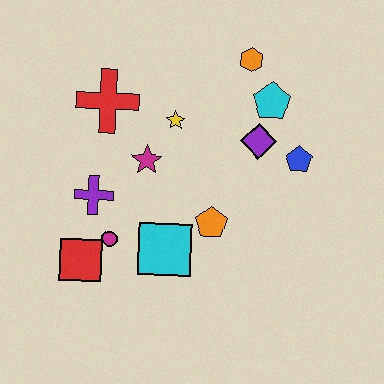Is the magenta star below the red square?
No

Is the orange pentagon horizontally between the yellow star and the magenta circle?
No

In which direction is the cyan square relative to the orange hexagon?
The cyan square is below the orange hexagon.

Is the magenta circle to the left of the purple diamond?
Yes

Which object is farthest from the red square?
The orange hexagon is farthest from the red square.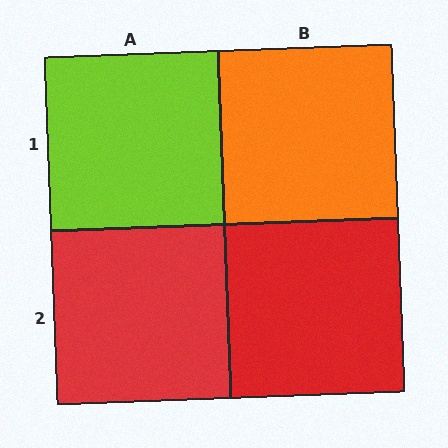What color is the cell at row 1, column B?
Orange.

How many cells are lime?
1 cell is lime.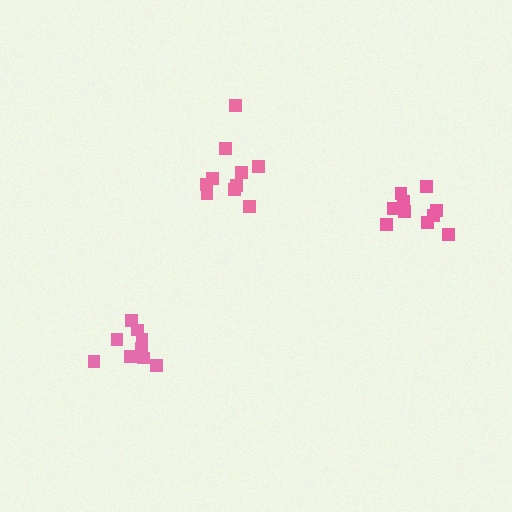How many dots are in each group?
Group 1: 10 dots, Group 2: 9 dots, Group 3: 10 dots (29 total).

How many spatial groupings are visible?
There are 3 spatial groupings.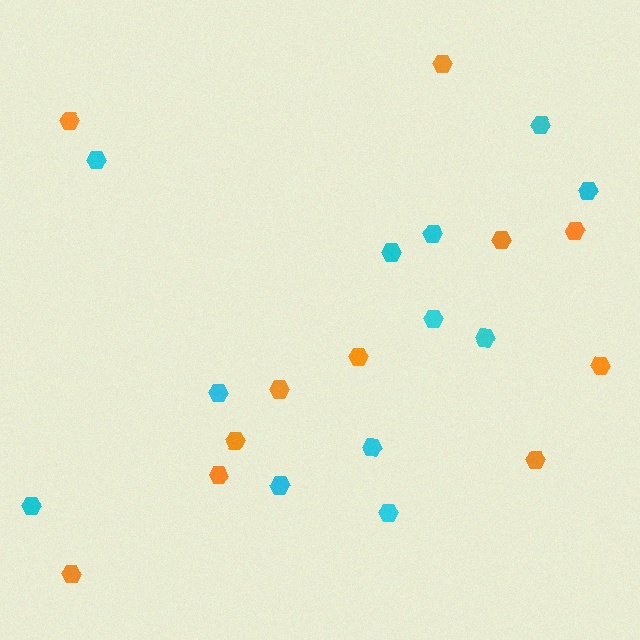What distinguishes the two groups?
There are 2 groups: one group of orange hexagons (11) and one group of cyan hexagons (12).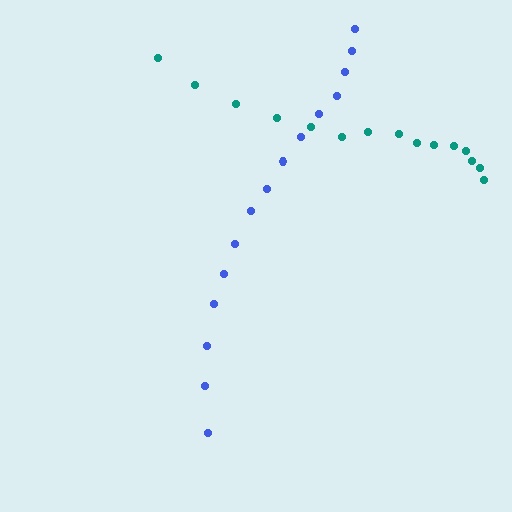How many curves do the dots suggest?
There are 2 distinct paths.